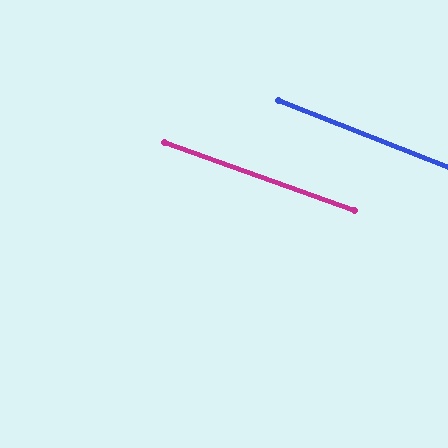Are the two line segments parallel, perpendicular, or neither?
Parallel — their directions differ by only 1.5°.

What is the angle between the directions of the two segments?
Approximately 2 degrees.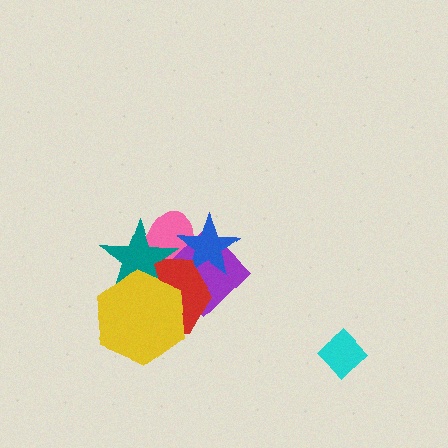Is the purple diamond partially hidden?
Yes, it is partially covered by another shape.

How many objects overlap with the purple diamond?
5 objects overlap with the purple diamond.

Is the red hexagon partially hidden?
Yes, it is partially covered by another shape.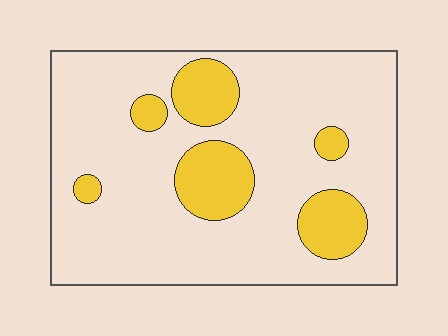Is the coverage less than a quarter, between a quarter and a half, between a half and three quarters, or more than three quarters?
Less than a quarter.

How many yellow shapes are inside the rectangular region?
6.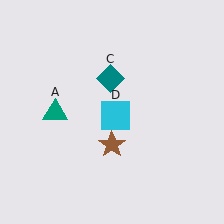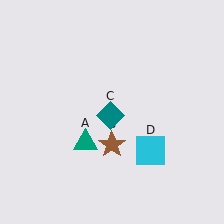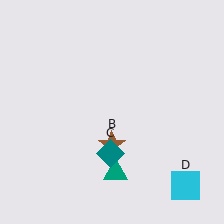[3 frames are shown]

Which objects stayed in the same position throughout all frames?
Brown star (object B) remained stationary.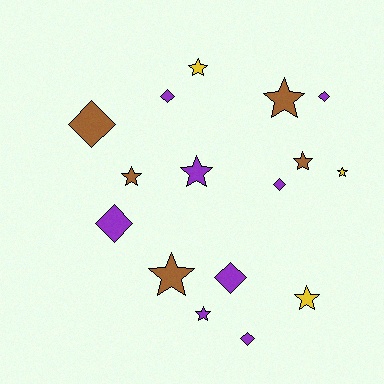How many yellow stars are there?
There are 3 yellow stars.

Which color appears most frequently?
Purple, with 8 objects.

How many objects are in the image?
There are 16 objects.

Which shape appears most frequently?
Star, with 9 objects.